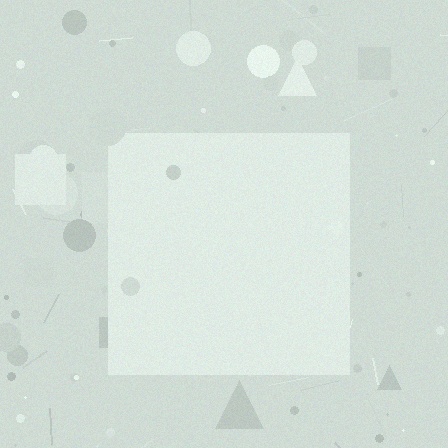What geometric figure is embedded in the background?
A square is embedded in the background.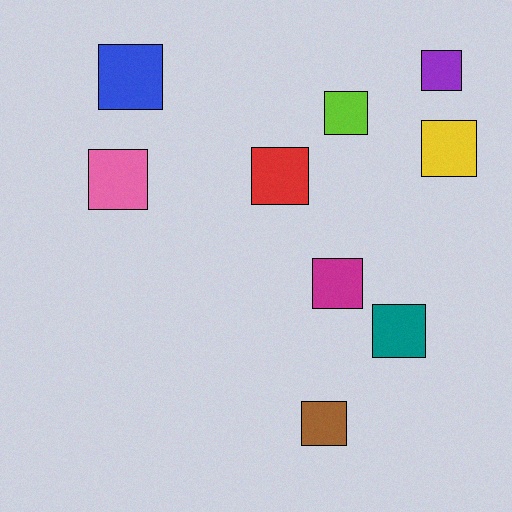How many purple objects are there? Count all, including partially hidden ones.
There is 1 purple object.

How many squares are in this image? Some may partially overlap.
There are 9 squares.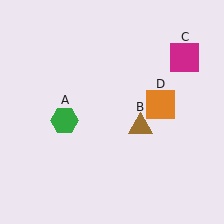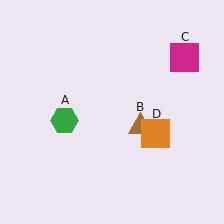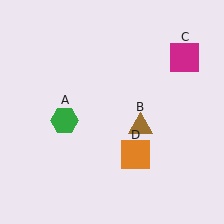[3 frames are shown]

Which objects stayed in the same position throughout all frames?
Green hexagon (object A) and brown triangle (object B) and magenta square (object C) remained stationary.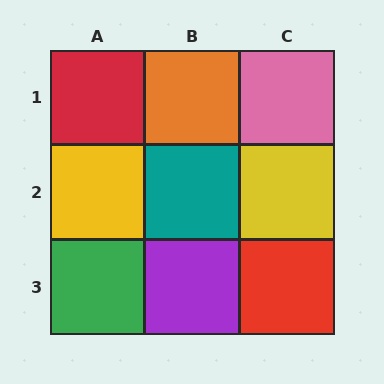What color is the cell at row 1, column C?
Pink.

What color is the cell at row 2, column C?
Yellow.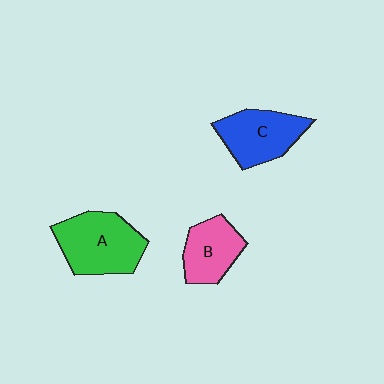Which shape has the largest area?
Shape A (green).